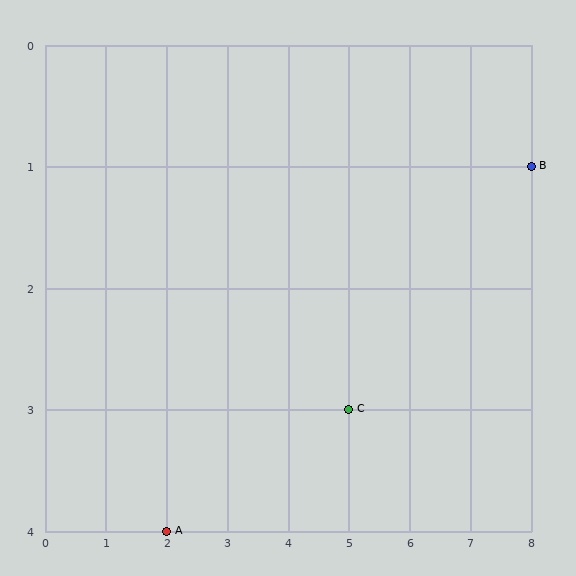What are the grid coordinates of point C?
Point C is at grid coordinates (5, 3).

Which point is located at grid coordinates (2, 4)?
Point A is at (2, 4).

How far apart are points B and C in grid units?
Points B and C are 3 columns and 2 rows apart (about 3.6 grid units diagonally).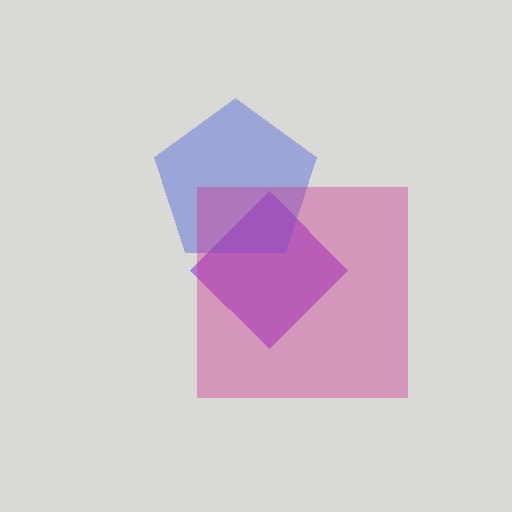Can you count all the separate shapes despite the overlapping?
Yes, there are 3 separate shapes.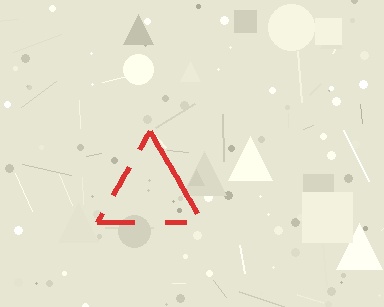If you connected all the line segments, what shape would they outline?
They would outline a triangle.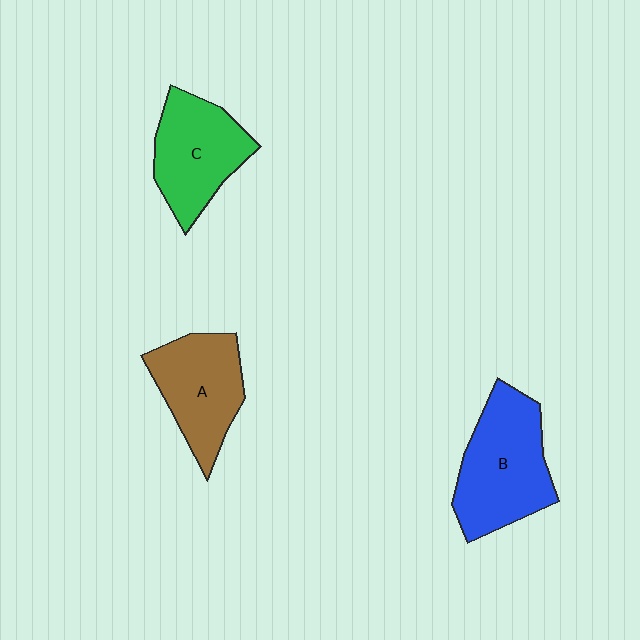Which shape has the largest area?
Shape B (blue).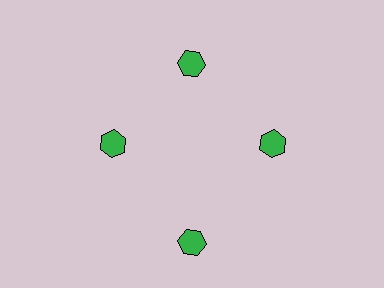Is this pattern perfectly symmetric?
No. The 4 green hexagons are arranged in a ring, but one element near the 6 o'clock position is pushed outward from the center, breaking the 4-fold rotational symmetry.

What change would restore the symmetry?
The symmetry would be restored by moving it inward, back onto the ring so that all 4 hexagons sit at equal angles and equal distance from the center.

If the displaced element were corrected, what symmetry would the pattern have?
It would have 4-fold rotational symmetry — the pattern would map onto itself every 90 degrees.